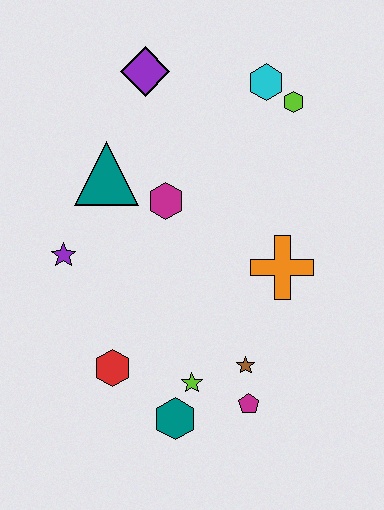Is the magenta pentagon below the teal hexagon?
No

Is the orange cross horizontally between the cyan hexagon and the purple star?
No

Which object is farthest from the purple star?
The lime hexagon is farthest from the purple star.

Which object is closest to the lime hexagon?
The cyan hexagon is closest to the lime hexagon.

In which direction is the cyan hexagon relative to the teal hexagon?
The cyan hexagon is above the teal hexagon.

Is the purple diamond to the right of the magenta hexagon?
No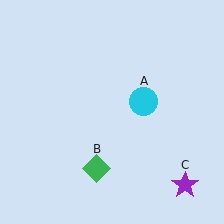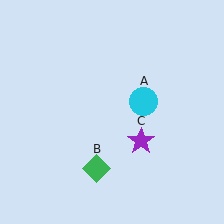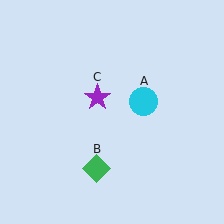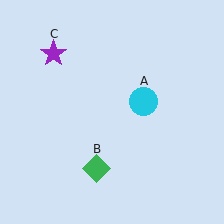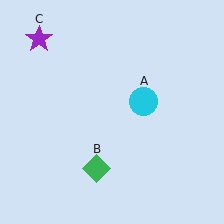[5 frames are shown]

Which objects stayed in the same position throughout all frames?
Cyan circle (object A) and green diamond (object B) remained stationary.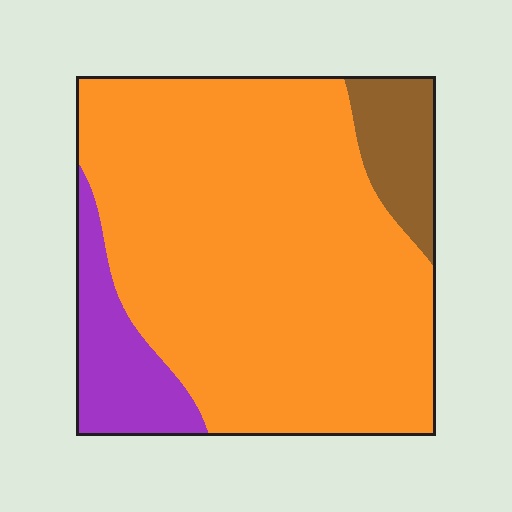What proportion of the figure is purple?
Purple covers roughly 10% of the figure.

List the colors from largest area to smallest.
From largest to smallest: orange, purple, brown.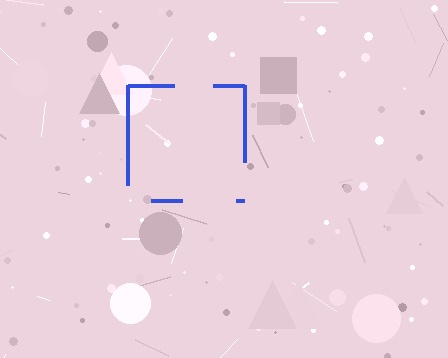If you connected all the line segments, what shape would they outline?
They would outline a square.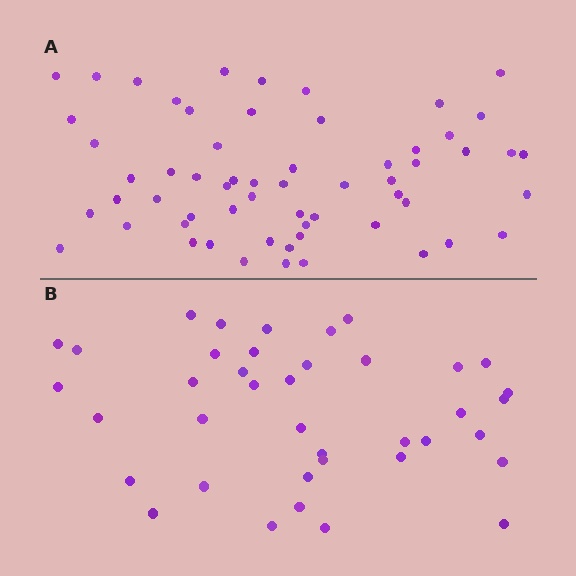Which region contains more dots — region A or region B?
Region A (the top region) has more dots.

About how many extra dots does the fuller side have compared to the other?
Region A has approximately 20 more dots than region B.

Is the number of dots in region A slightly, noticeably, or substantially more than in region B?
Region A has substantially more. The ratio is roughly 1.5 to 1.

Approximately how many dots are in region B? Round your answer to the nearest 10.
About 40 dots. (The exact count is 39, which rounds to 40.)